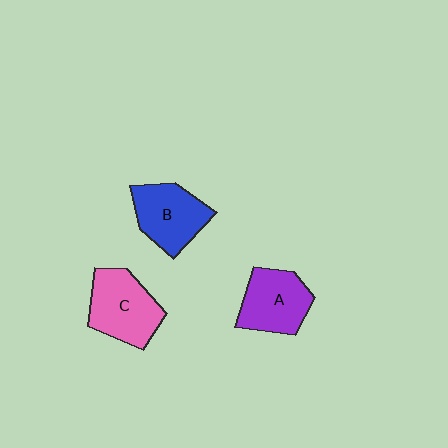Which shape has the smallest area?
Shape A (purple).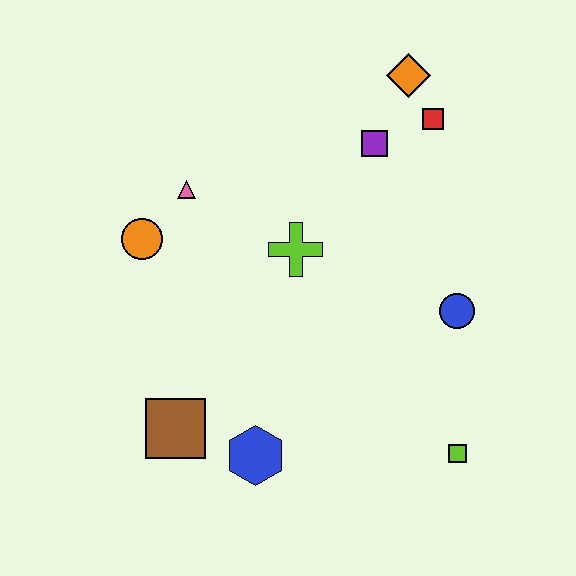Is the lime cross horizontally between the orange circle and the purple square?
Yes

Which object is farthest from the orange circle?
The lime square is farthest from the orange circle.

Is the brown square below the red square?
Yes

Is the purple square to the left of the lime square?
Yes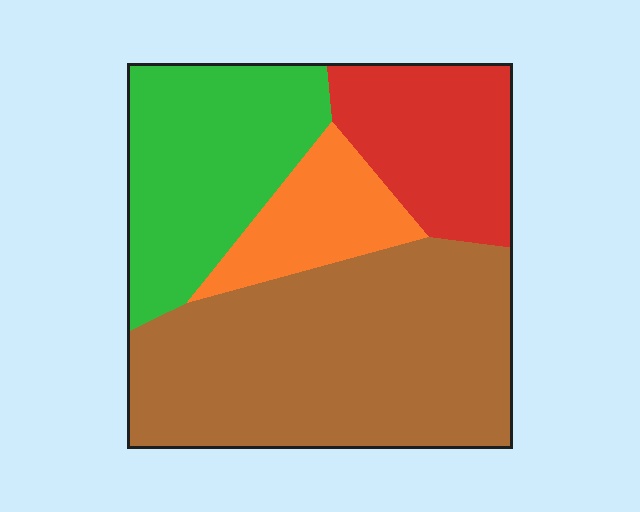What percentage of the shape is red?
Red takes up about one sixth (1/6) of the shape.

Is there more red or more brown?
Brown.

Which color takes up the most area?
Brown, at roughly 45%.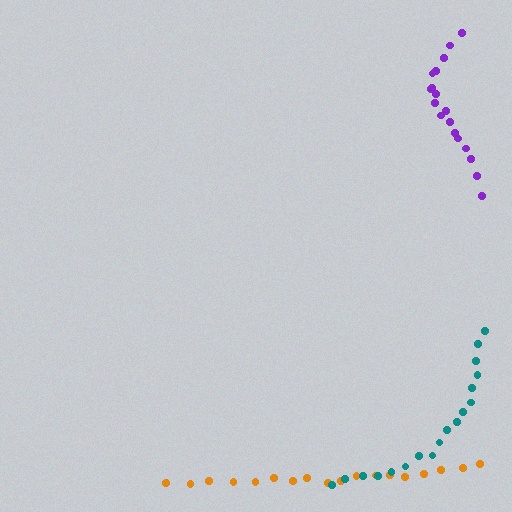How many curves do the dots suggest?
There are 3 distinct paths.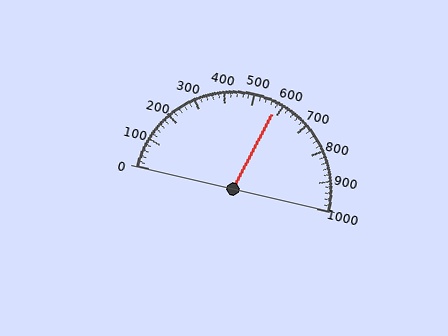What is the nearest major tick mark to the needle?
The nearest major tick mark is 600.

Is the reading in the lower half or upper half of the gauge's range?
The reading is in the upper half of the range (0 to 1000).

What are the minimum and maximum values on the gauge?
The gauge ranges from 0 to 1000.